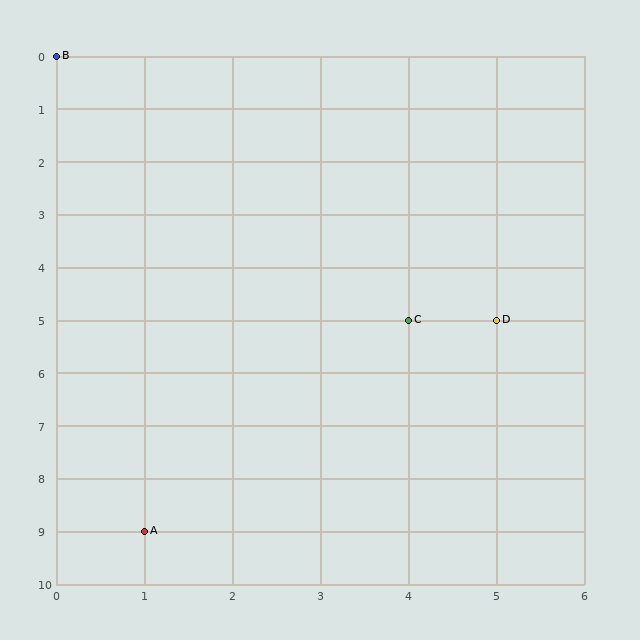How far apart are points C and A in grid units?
Points C and A are 3 columns and 4 rows apart (about 5.0 grid units diagonally).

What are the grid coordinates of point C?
Point C is at grid coordinates (4, 5).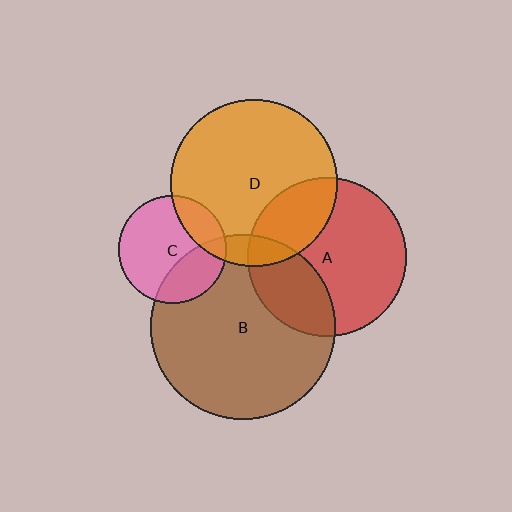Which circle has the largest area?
Circle B (brown).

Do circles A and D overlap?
Yes.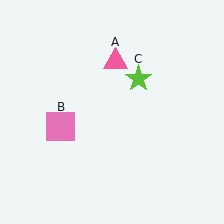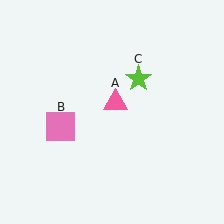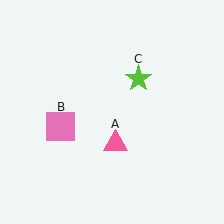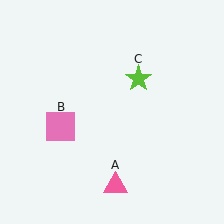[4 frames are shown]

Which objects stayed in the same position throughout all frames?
Pink square (object B) and lime star (object C) remained stationary.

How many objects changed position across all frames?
1 object changed position: pink triangle (object A).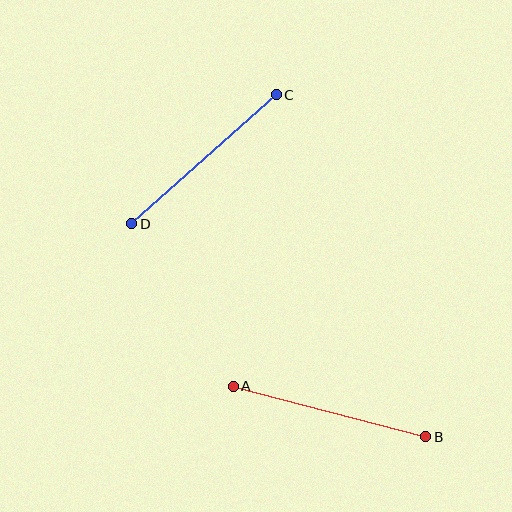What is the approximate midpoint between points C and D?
The midpoint is at approximately (204, 159) pixels.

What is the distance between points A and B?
The distance is approximately 199 pixels.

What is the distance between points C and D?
The distance is approximately 194 pixels.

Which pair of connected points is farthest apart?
Points A and B are farthest apart.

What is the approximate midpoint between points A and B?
The midpoint is at approximately (330, 411) pixels.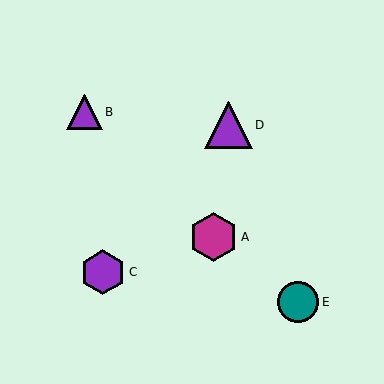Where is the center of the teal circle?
The center of the teal circle is at (298, 302).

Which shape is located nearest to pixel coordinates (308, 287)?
The teal circle (labeled E) at (298, 302) is nearest to that location.